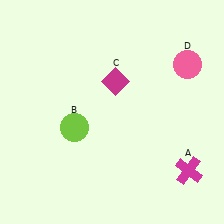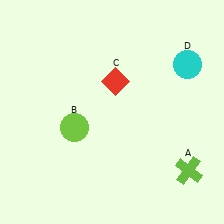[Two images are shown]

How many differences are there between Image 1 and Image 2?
There are 3 differences between the two images.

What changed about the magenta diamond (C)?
In Image 1, C is magenta. In Image 2, it changed to red.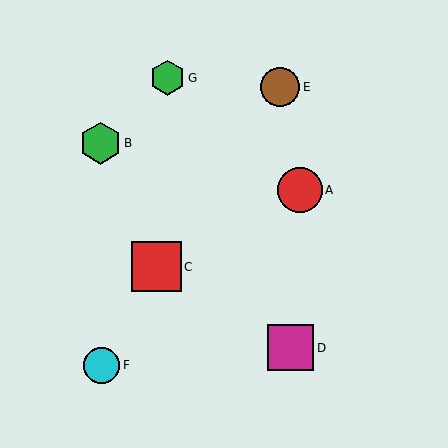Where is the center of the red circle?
The center of the red circle is at (300, 190).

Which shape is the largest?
The red square (labeled C) is the largest.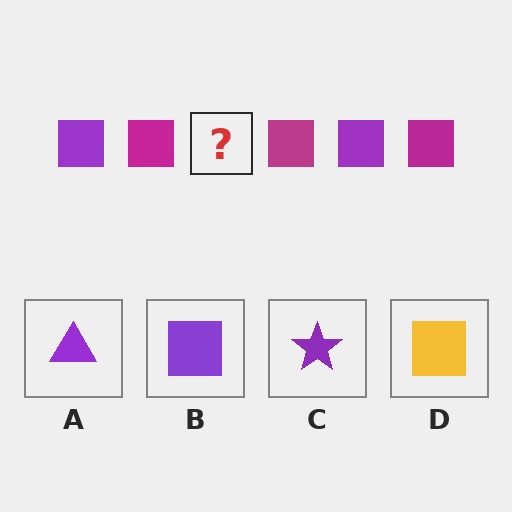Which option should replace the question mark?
Option B.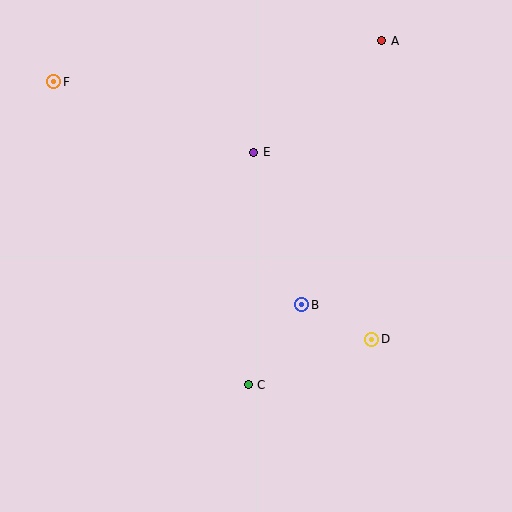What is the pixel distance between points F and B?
The distance between F and B is 334 pixels.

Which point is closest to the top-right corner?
Point A is closest to the top-right corner.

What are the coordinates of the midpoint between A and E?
The midpoint between A and E is at (318, 97).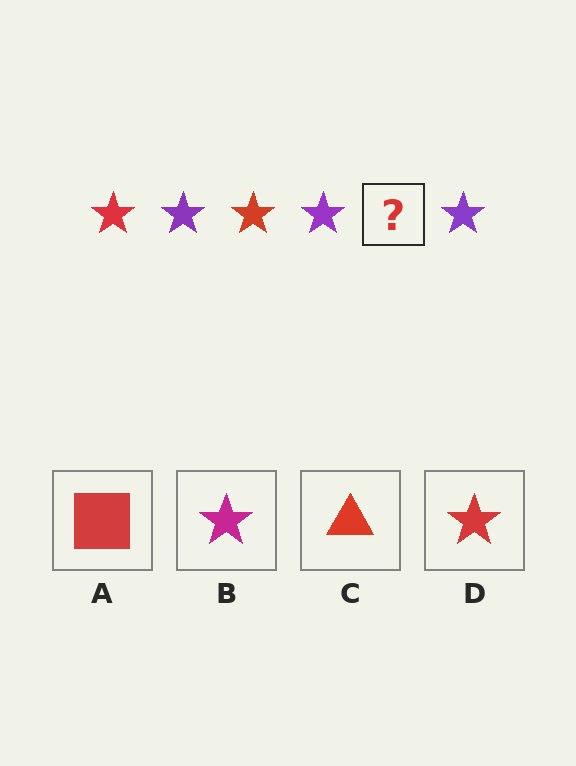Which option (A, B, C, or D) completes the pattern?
D.